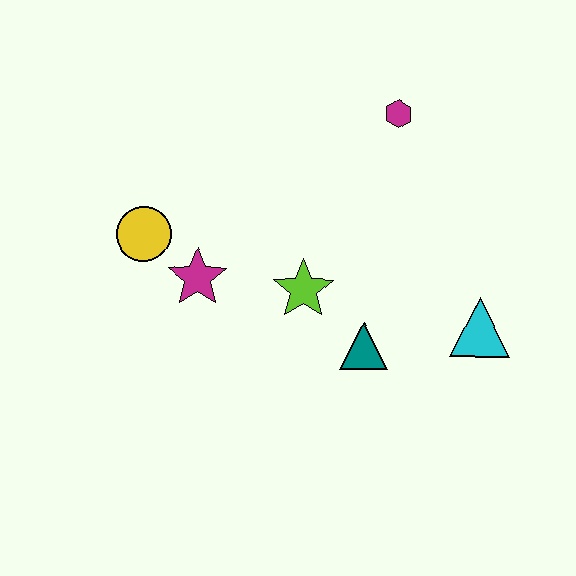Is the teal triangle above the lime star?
No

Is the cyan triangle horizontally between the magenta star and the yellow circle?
No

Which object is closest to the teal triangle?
The lime star is closest to the teal triangle.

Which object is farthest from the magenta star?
The cyan triangle is farthest from the magenta star.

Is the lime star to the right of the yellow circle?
Yes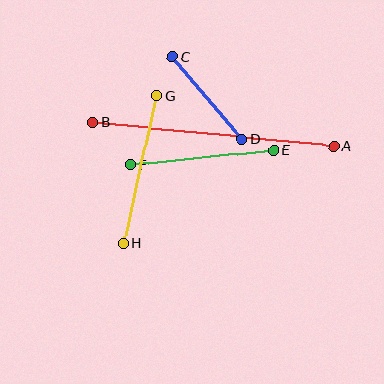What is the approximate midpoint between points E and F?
The midpoint is at approximately (202, 158) pixels.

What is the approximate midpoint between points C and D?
The midpoint is at approximately (207, 98) pixels.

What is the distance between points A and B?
The distance is approximately 242 pixels.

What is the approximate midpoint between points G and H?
The midpoint is at approximately (140, 169) pixels.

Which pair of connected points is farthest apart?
Points A and B are farthest apart.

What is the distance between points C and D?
The distance is approximately 107 pixels.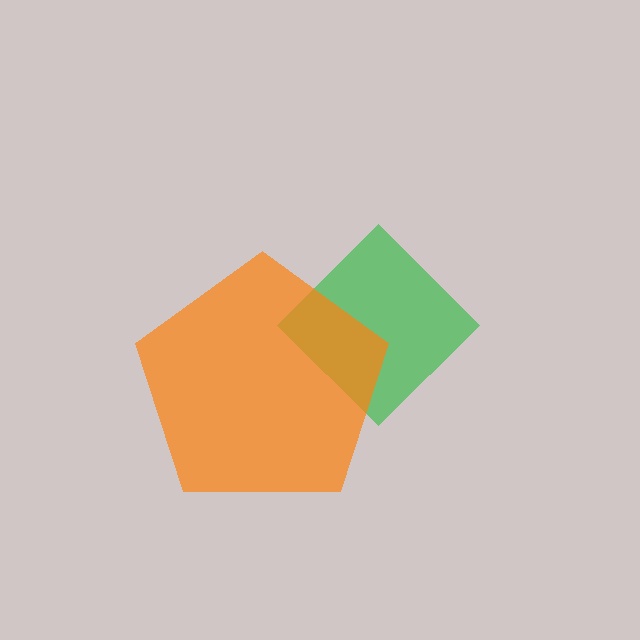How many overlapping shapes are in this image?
There are 2 overlapping shapes in the image.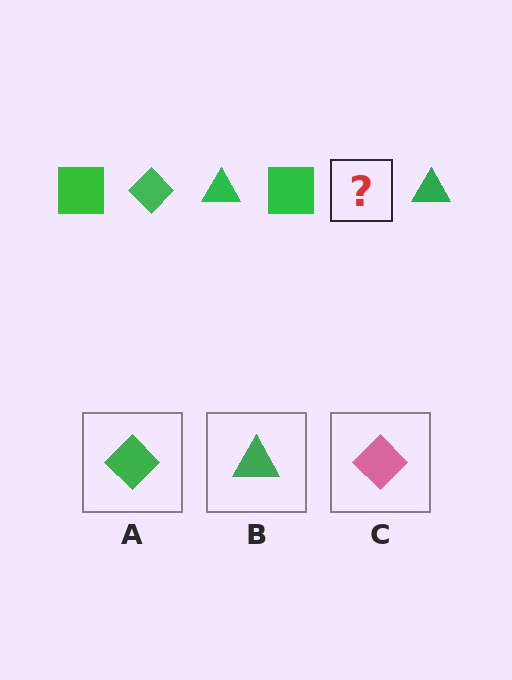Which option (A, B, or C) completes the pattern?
A.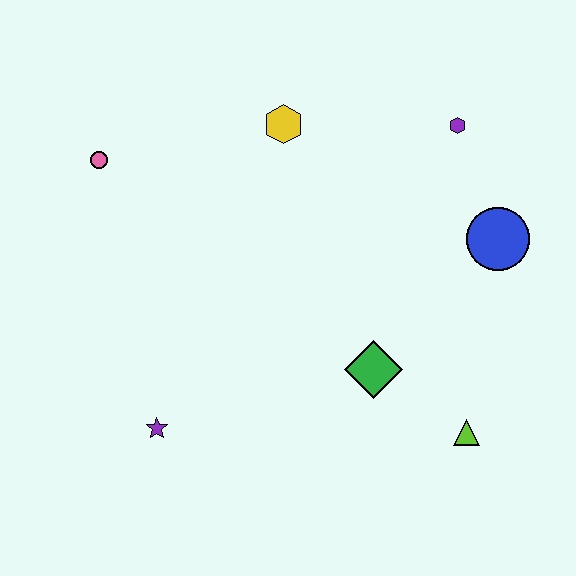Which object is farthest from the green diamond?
The pink circle is farthest from the green diamond.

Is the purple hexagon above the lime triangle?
Yes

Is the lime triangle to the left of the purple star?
No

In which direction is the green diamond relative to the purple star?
The green diamond is to the right of the purple star.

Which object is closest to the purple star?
The green diamond is closest to the purple star.